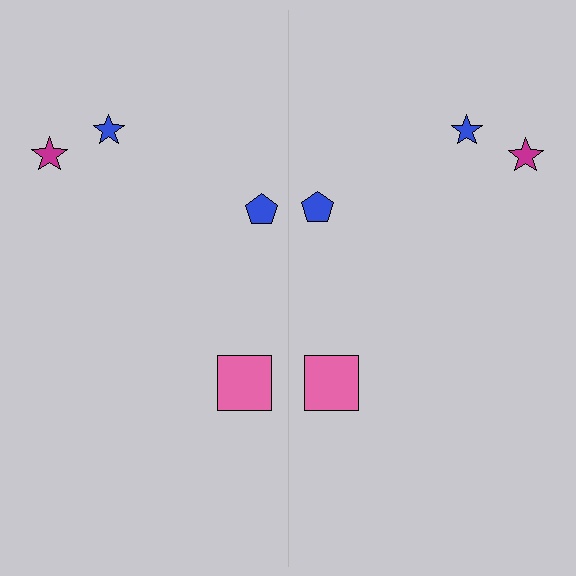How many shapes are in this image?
There are 8 shapes in this image.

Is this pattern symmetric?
Yes, this pattern has bilateral (reflection) symmetry.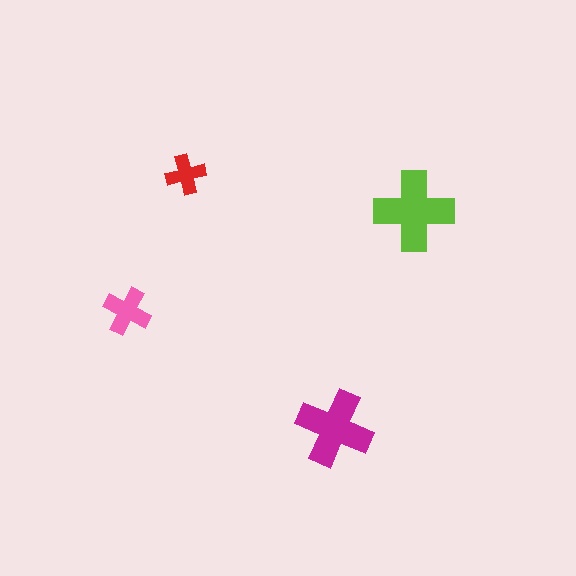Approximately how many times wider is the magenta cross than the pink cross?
About 1.5 times wider.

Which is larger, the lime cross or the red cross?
The lime one.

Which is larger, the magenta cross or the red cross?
The magenta one.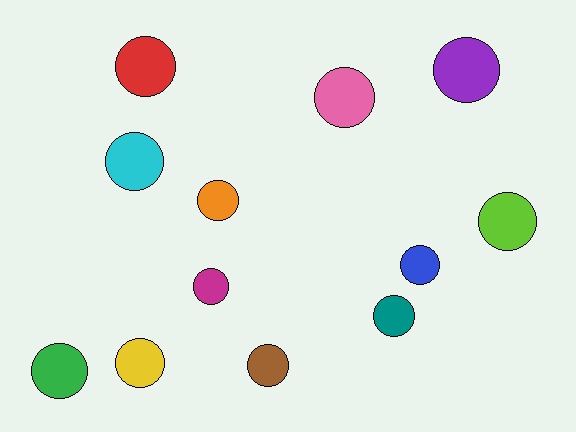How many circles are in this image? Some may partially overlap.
There are 12 circles.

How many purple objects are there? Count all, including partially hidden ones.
There is 1 purple object.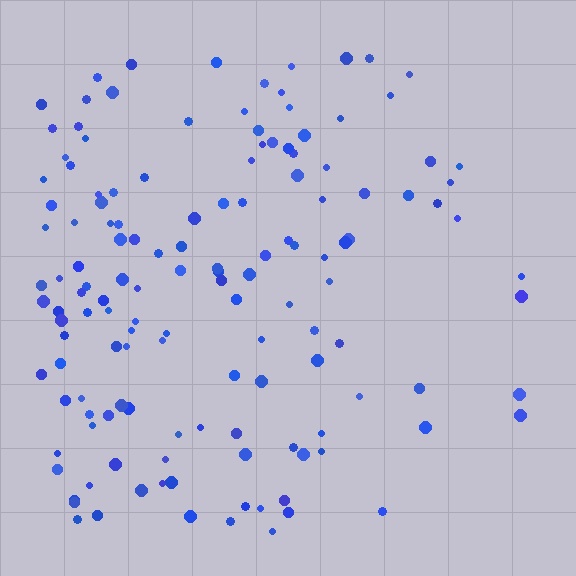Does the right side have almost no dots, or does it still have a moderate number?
Still a moderate number, just noticeably fewer than the left.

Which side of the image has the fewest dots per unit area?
The right.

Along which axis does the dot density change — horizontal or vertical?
Horizontal.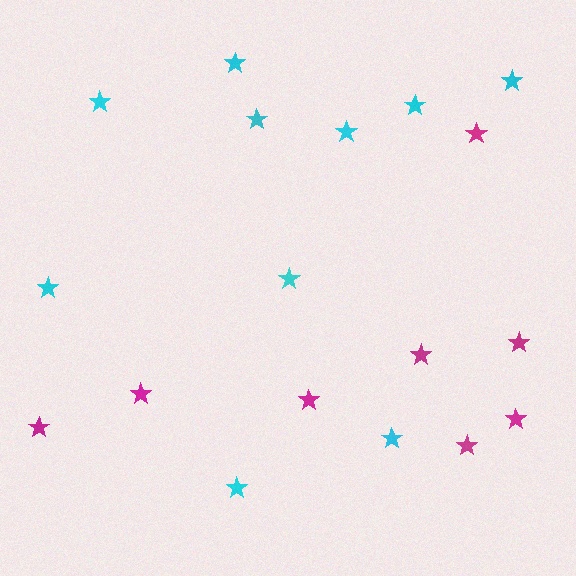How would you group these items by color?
There are 2 groups: one group of cyan stars (10) and one group of magenta stars (8).